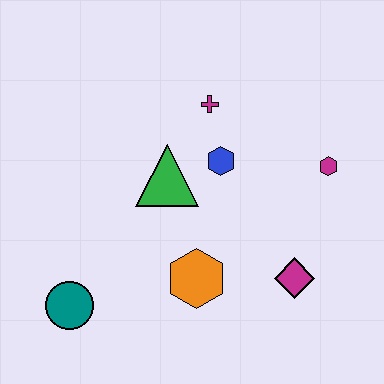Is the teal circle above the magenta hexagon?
No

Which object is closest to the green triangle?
The blue hexagon is closest to the green triangle.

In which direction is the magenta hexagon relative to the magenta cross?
The magenta hexagon is to the right of the magenta cross.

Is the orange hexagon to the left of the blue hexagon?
Yes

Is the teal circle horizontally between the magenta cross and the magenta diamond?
No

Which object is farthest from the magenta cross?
The teal circle is farthest from the magenta cross.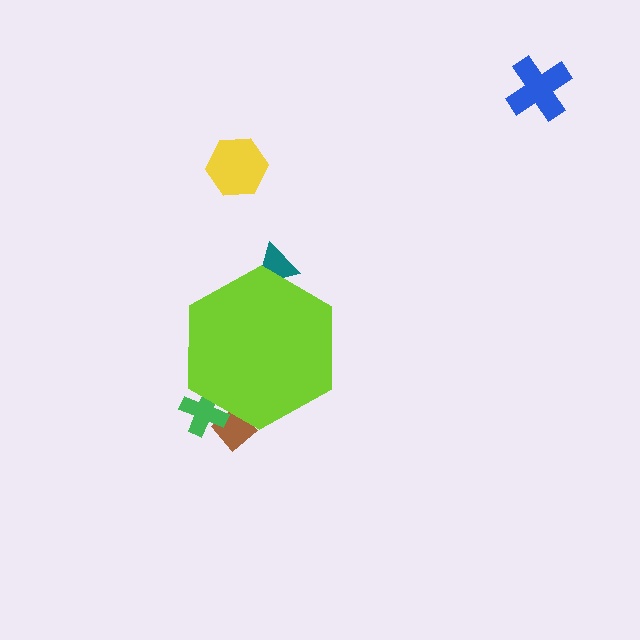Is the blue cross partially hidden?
No, the blue cross is fully visible.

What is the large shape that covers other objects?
A lime hexagon.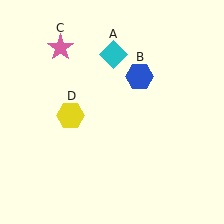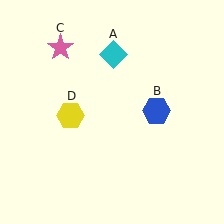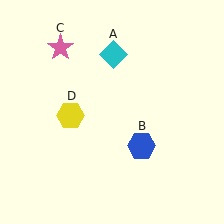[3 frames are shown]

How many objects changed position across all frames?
1 object changed position: blue hexagon (object B).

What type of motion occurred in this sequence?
The blue hexagon (object B) rotated clockwise around the center of the scene.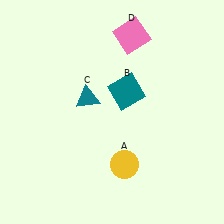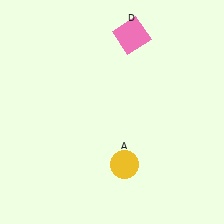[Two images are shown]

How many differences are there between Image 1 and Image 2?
There are 2 differences between the two images.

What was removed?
The teal square (B), the teal triangle (C) were removed in Image 2.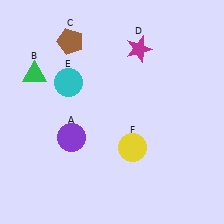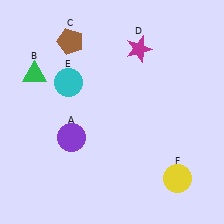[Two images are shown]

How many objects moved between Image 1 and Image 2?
1 object moved between the two images.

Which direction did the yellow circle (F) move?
The yellow circle (F) moved right.